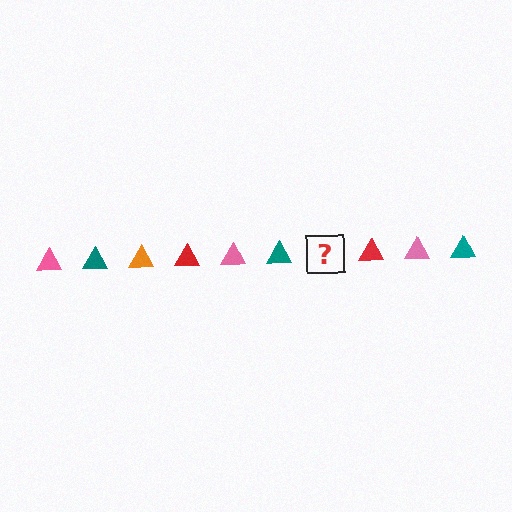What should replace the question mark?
The question mark should be replaced with an orange triangle.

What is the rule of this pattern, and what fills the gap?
The rule is that the pattern cycles through pink, teal, orange, red triangles. The gap should be filled with an orange triangle.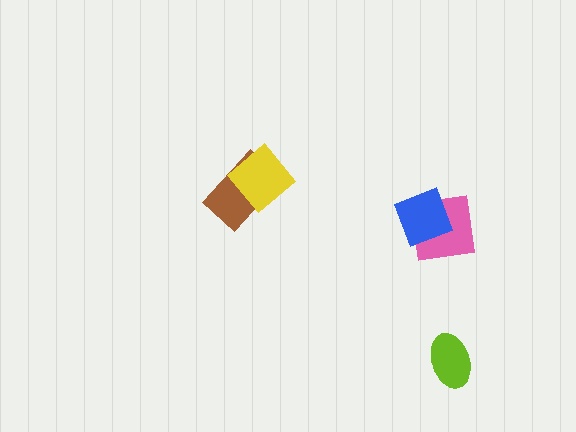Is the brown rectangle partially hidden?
Yes, it is partially covered by another shape.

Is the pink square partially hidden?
Yes, it is partially covered by another shape.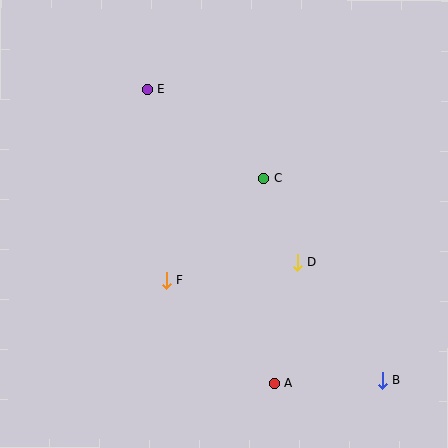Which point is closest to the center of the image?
Point C at (264, 179) is closest to the center.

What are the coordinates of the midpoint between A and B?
The midpoint between A and B is at (329, 382).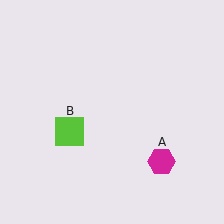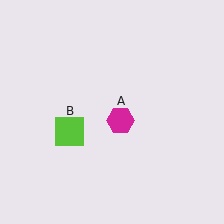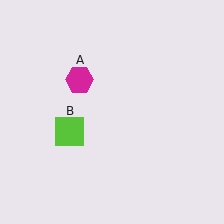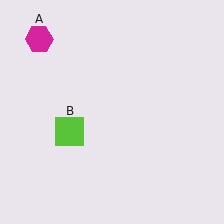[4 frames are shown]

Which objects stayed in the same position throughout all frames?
Lime square (object B) remained stationary.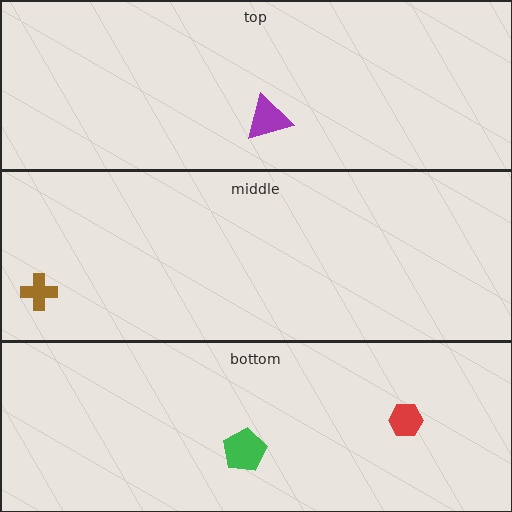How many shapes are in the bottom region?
2.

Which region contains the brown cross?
The middle region.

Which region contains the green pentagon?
The bottom region.